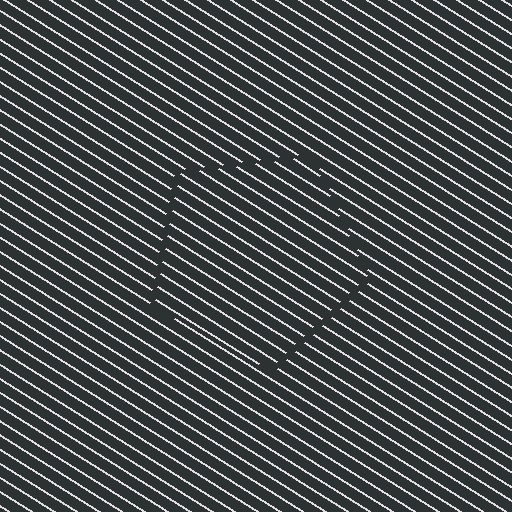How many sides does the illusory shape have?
5 sides — the line-ends trace a pentagon.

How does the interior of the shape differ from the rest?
The interior of the shape contains the same grating, shifted by half a period — the contour is defined by the phase discontinuity where line-ends from the inner and outer gratings abut.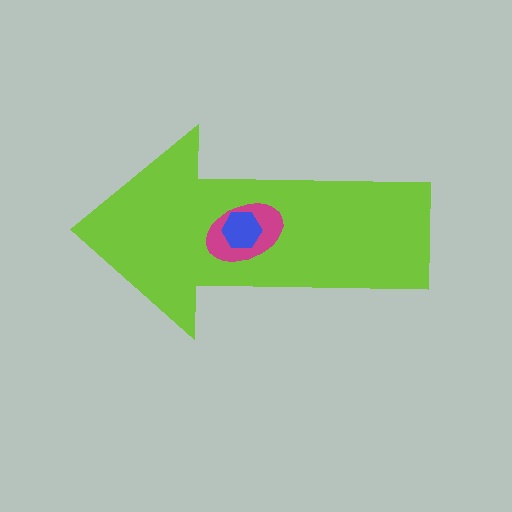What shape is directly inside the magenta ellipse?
The blue hexagon.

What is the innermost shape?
The blue hexagon.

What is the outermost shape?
The lime arrow.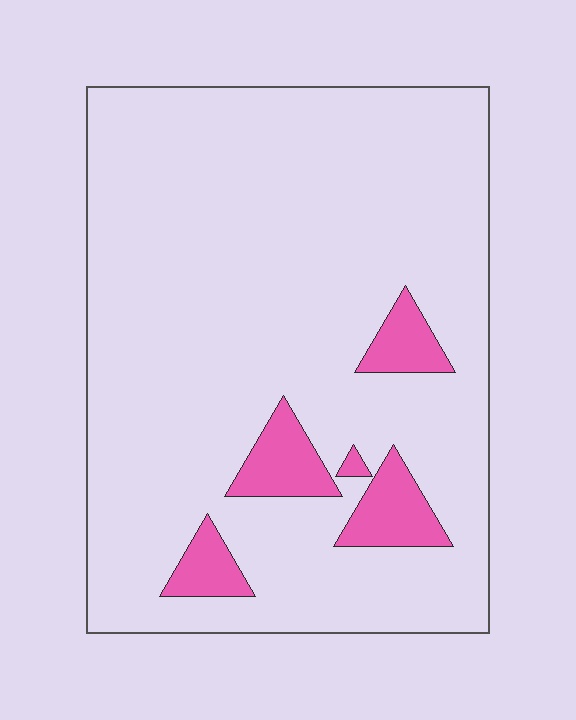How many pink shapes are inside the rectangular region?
5.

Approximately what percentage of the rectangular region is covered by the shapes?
Approximately 10%.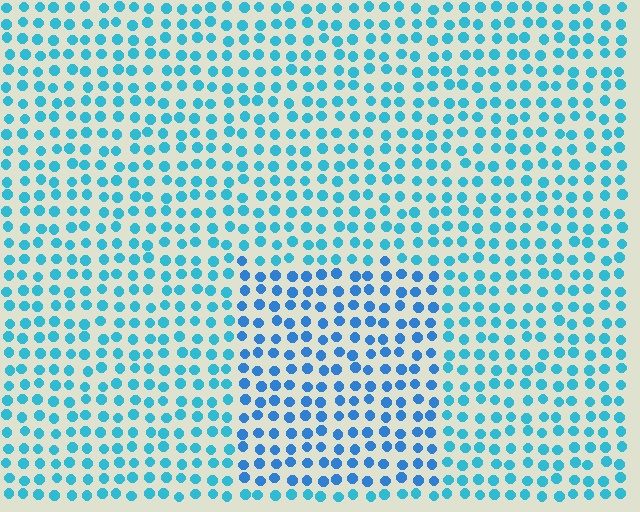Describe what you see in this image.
The image is filled with small cyan elements in a uniform arrangement. A rectangle-shaped region is visible where the elements are tinted to a slightly different hue, forming a subtle color boundary.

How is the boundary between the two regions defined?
The boundary is defined purely by a slight shift in hue (about 22 degrees). Spacing, size, and orientation are identical on both sides.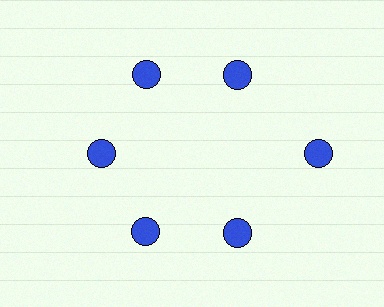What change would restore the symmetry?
The symmetry would be restored by moving it inward, back onto the ring so that all 6 circles sit at equal angles and equal distance from the center.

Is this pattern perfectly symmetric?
No. The 6 blue circles are arranged in a ring, but one element near the 3 o'clock position is pushed outward from the center, breaking the 6-fold rotational symmetry.